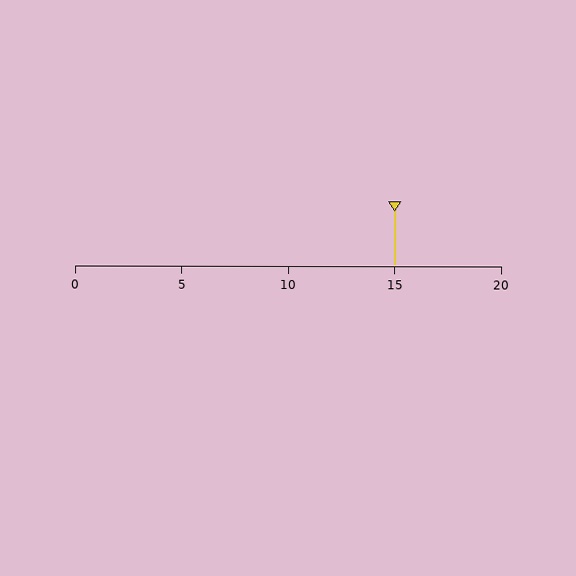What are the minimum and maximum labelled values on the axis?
The axis runs from 0 to 20.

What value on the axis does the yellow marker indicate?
The marker indicates approximately 15.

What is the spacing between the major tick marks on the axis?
The major ticks are spaced 5 apart.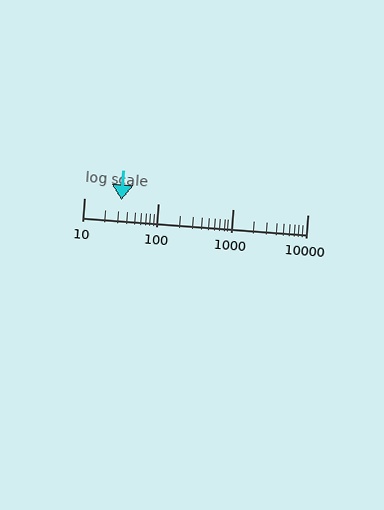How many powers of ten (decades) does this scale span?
The scale spans 3 decades, from 10 to 10000.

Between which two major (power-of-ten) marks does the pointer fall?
The pointer is between 10 and 100.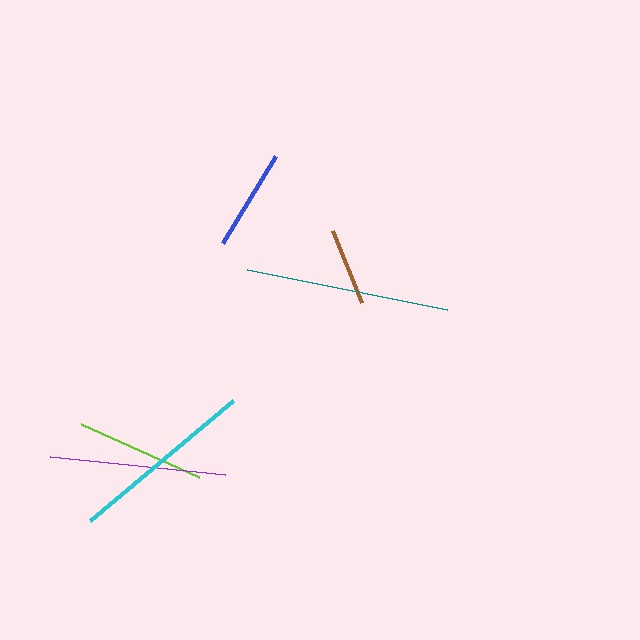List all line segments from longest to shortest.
From longest to shortest: teal, cyan, purple, lime, blue, brown.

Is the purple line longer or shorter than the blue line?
The purple line is longer than the blue line.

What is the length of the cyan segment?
The cyan segment is approximately 187 pixels long.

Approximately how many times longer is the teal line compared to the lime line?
The teal line is approximately 1.6 times the length of the lime line.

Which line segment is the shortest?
The brown line is the shortest at approximately 78 pixels.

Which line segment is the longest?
The teal line is the longest at approximately 203 pixels.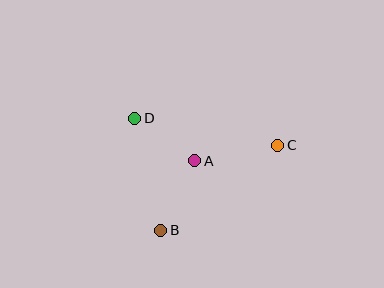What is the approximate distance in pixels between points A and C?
The distance between A and C is approximately 85 pixels.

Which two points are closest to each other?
Points A and D are closest to each other.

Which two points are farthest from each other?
Points C and D are farthest from each other.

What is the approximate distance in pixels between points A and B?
The distance between A and B is approximately 77 pixels.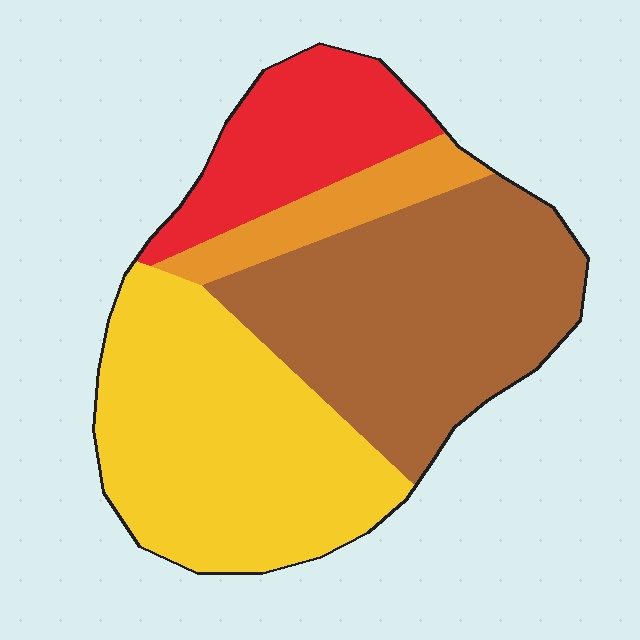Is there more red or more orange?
Red.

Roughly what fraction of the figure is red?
Red covers 17% of the figure.